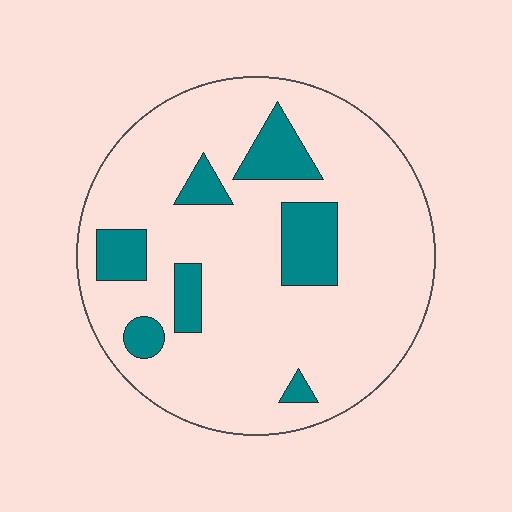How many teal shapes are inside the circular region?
7.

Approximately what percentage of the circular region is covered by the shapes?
Approximately 15%.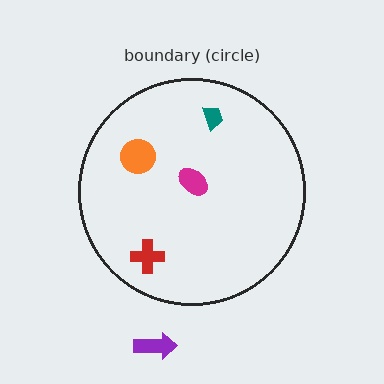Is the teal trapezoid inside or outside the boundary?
Inside.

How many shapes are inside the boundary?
4 inside, 1 outside.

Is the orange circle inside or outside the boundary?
Inside.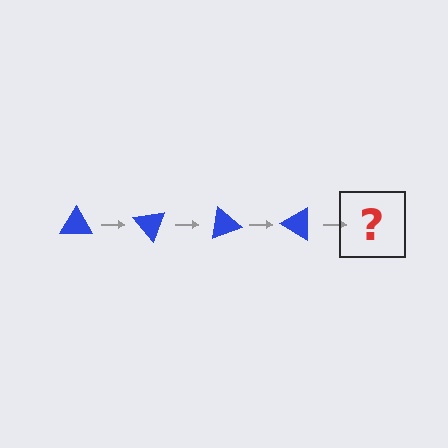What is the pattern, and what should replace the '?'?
The pattern is that the triangle rotates 50 degrees each step. The '?' should be a blue triangle rotated 200 degrees.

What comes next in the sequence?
The next element should be a blue triangle rotated 200 degrees.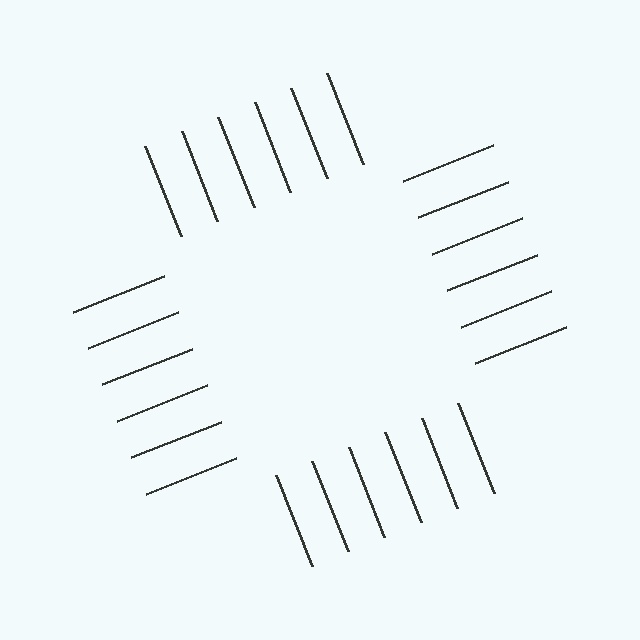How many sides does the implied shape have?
4 sides — the line-ends trace a square.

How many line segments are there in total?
24 — 6 along each of the 4 edges.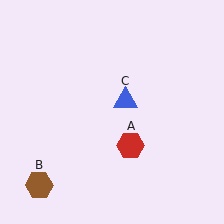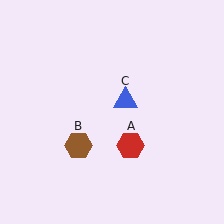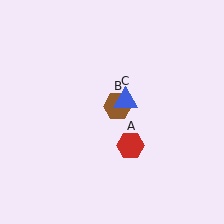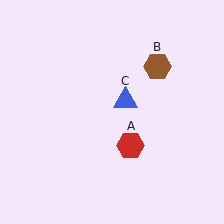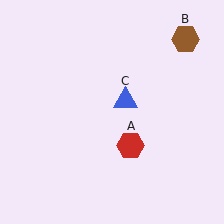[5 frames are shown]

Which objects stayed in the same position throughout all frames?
Red hexagon (object A) and blue triangle (object C) remained stationary.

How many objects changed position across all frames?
1 object changed position: brown hexagon (object B).